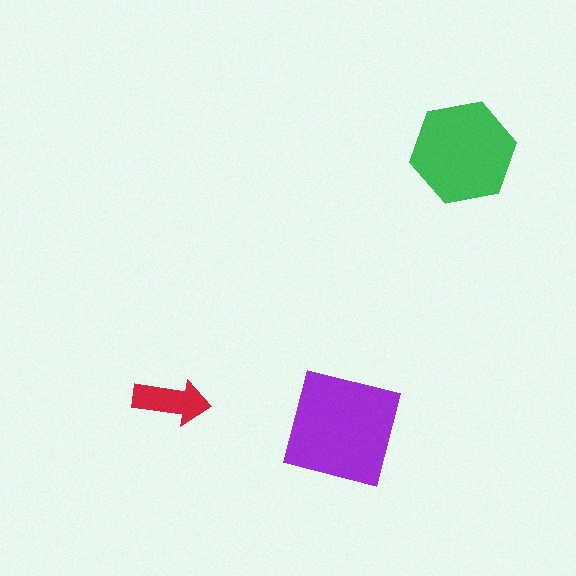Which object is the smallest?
The red arrow.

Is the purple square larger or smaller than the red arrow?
Larger.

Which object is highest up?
The green hexagon is topmost.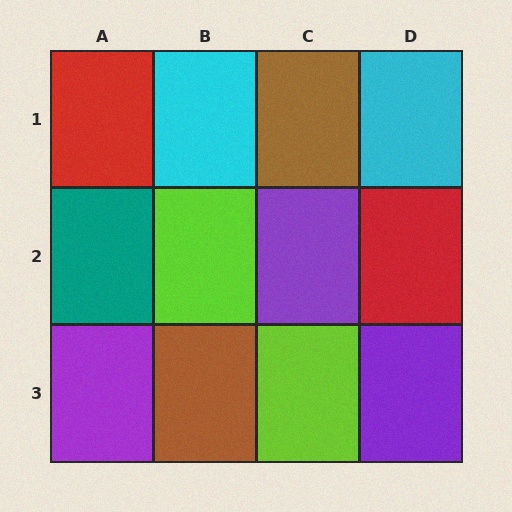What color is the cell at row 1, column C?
Brown.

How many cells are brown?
2 cells are brown.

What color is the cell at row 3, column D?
Purple.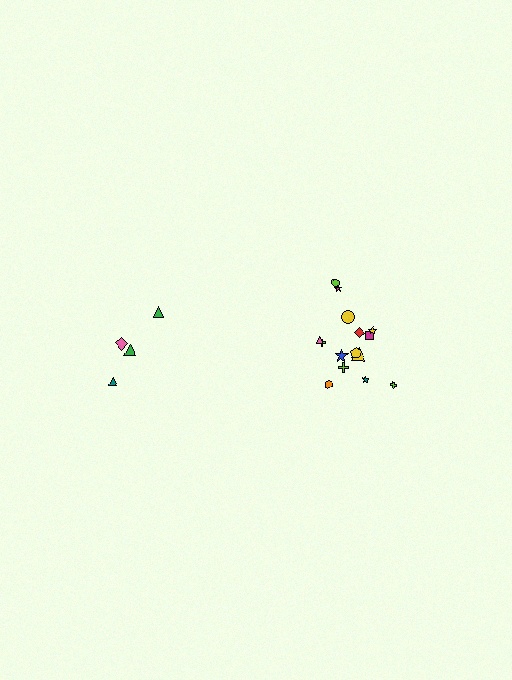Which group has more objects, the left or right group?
The right group.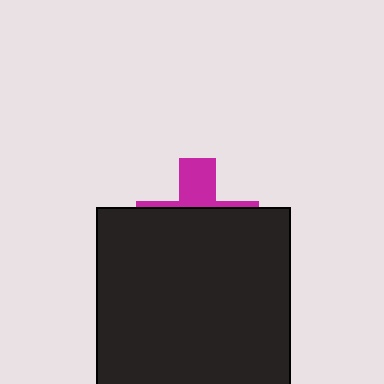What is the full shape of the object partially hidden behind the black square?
The partially hidden object is a magenta cross.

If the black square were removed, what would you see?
You would see the complete magenta cross.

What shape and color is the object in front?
The object in front is a black square.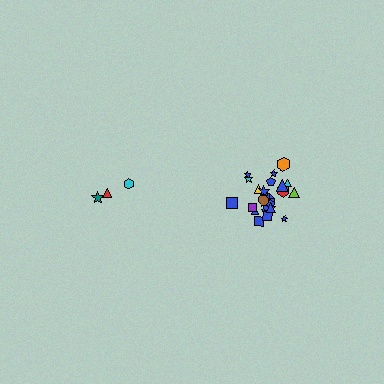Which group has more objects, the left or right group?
The right group.